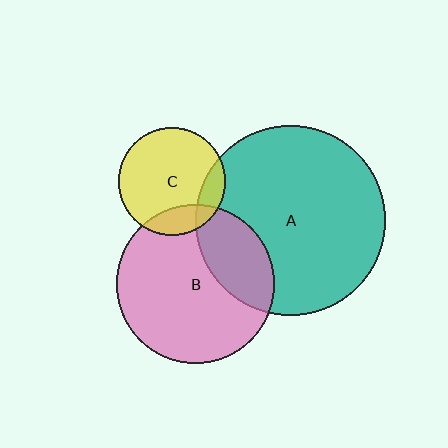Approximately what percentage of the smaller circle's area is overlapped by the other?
Approximately 15%.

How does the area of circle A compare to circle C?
Approximately 3.1 times.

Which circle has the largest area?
Circle A (teal).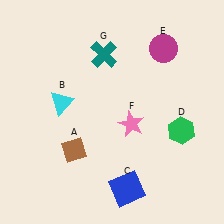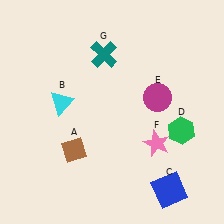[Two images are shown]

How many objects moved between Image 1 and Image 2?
3 objects moved between the two images.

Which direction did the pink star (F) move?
The pink star (F) moved right.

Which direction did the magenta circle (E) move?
The magenta circle (E) moved down.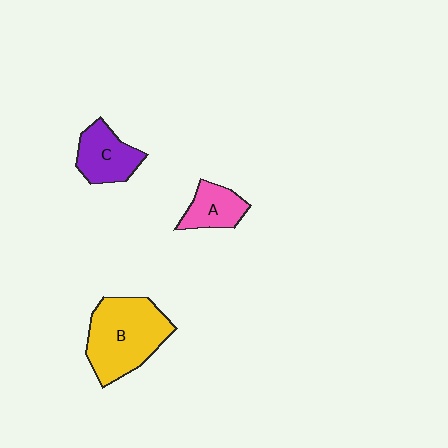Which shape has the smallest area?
Shape A (pink).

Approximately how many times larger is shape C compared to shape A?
Approximately 1.3 times.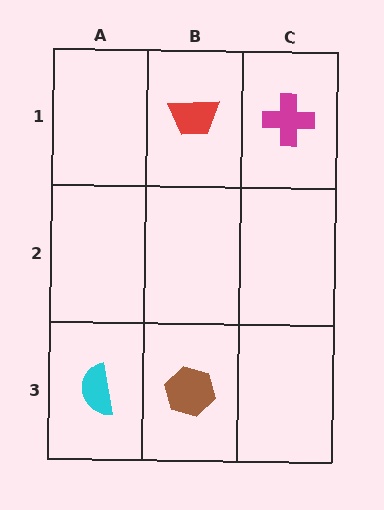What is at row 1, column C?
A magenta cross.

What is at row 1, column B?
A red trapezoid.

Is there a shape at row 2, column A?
No, that cell is empty.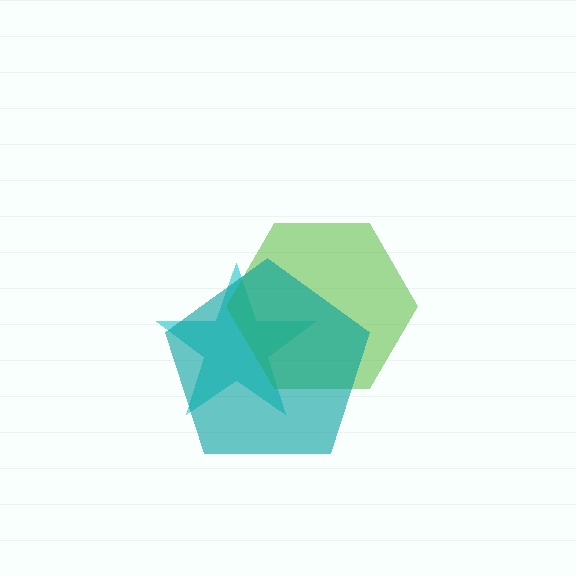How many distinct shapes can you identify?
There are 3 distinct shapes: a cyan star, a lime hexagon, a teal pentagon.